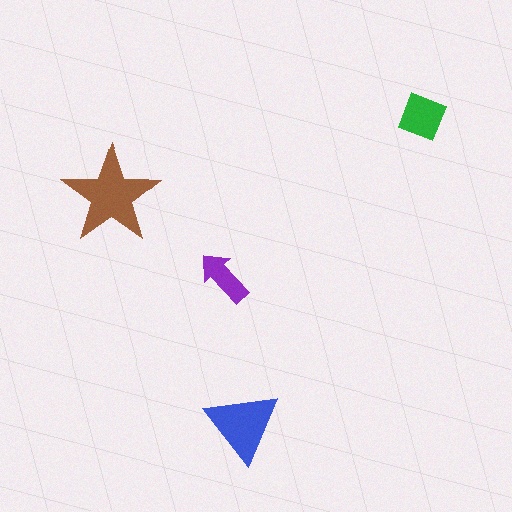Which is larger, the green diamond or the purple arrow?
The green diamond.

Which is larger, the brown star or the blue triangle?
The brown star.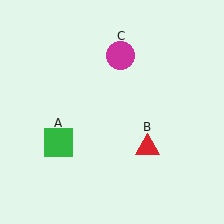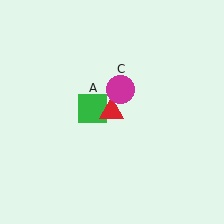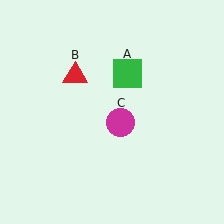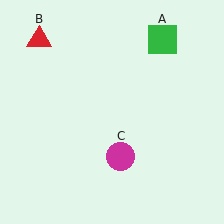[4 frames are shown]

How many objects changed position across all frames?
3 objects changed position: green square (object A), red triangle (object B), magenta circle (object C).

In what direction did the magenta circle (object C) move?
The magenta circle (object C) moved down.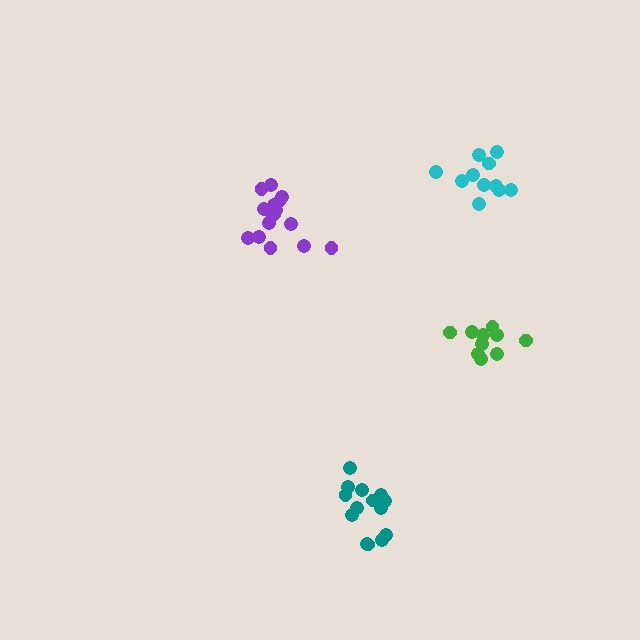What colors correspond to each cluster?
The clusters are colored: teal, purple, green, cyan.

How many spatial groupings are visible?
There are 4 spatial groupings.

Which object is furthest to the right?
The green cluster is rightmost.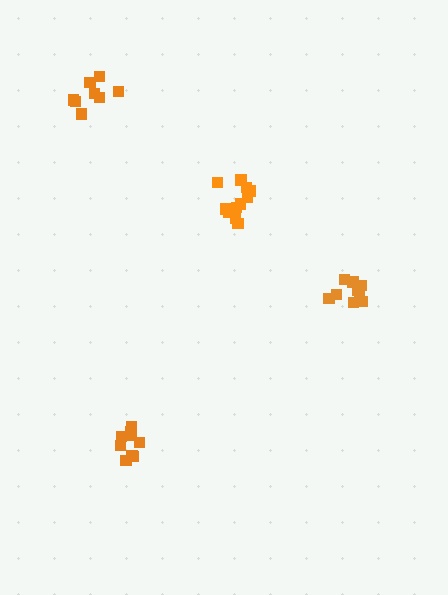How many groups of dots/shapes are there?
There are 4 groups.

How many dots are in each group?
Group 1: 9 dots, Group 2: 12 dots, Group 3: 9 dots, Group 4: 8 dots (38 total).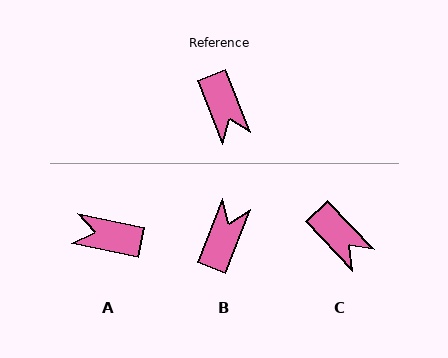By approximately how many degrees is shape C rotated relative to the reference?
Approximately 22 degrees counter-clockwise.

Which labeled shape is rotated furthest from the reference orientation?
B, about 137 degrees away.